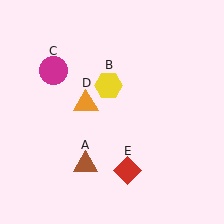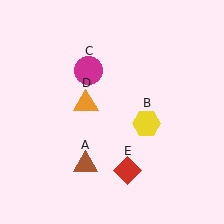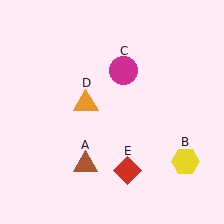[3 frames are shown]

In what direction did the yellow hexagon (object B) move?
The yellow hexagon (object B) moved down and to the right.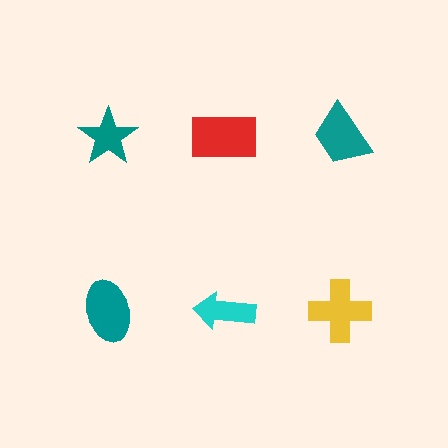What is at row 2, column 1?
A teal ellipse.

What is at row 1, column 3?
A teal trapezoid.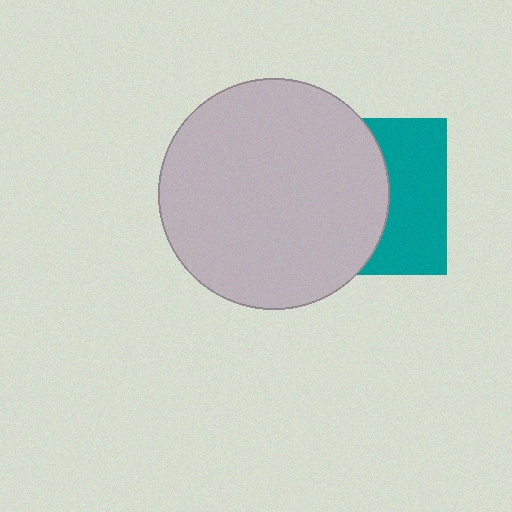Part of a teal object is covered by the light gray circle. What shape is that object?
It is a square.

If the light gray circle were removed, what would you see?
You would see the complete teal square.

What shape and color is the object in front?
The object in front is a light gray circle.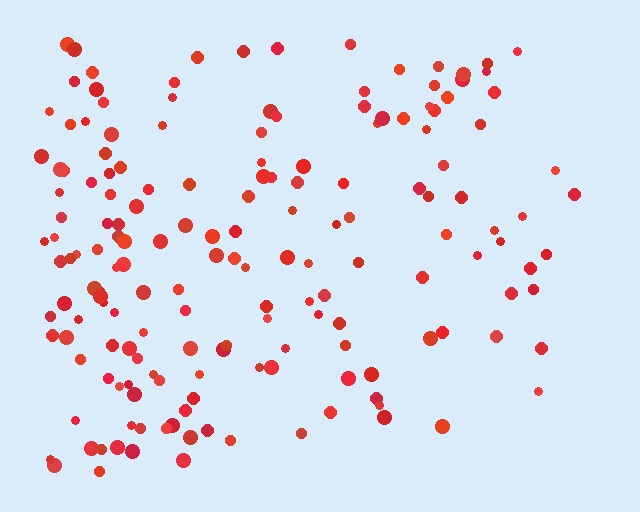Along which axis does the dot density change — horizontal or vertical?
Horizontal.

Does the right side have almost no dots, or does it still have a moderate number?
Still a moderate number, just noticeably fewer than the left.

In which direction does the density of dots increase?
From right to left, with the left side densest.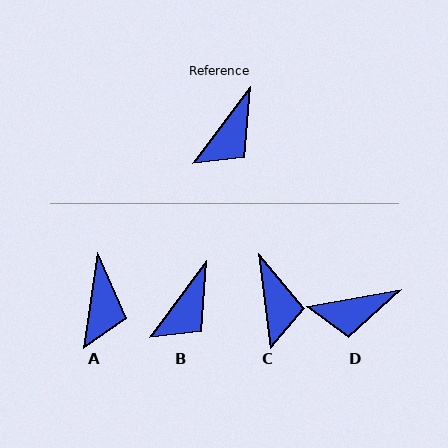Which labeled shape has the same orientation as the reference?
B.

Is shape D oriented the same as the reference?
No, it is off by about 43 degrees.